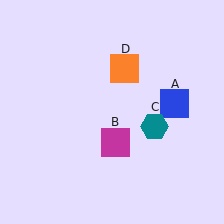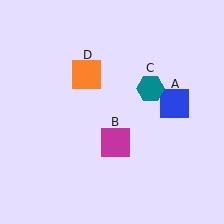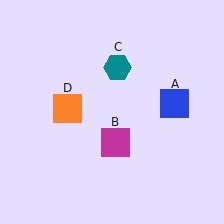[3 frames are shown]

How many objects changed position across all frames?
2 objects changed position: teal hexagon (object C), orange square (object D).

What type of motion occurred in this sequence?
The teal hexagon (object C), orange square (object D) rotated counterclockwise around the center of the scene.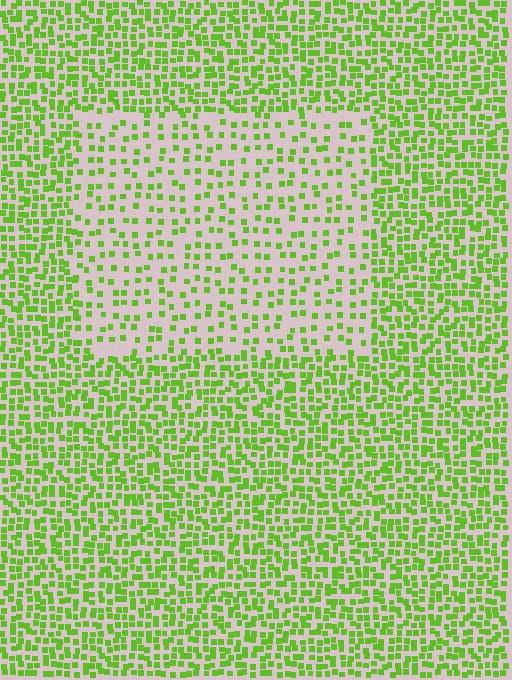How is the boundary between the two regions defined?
The boundary is defined by a change in element density (approximately 2.2x ratio). All elements are the same color, size, and shape.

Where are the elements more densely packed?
The elements are more densely packed outside the rectangle boundary.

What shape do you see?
I see a rectangle.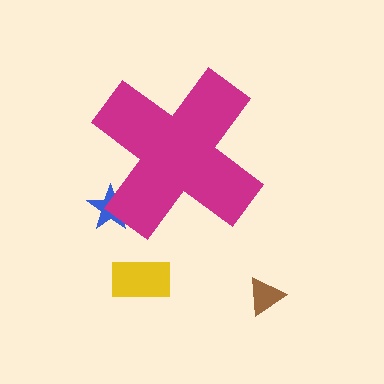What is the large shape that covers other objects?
A magenta cross.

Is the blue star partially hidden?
Yes, the blue star is partially hidden behind the magenta cross.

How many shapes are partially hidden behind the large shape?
1 shape is partially hidden.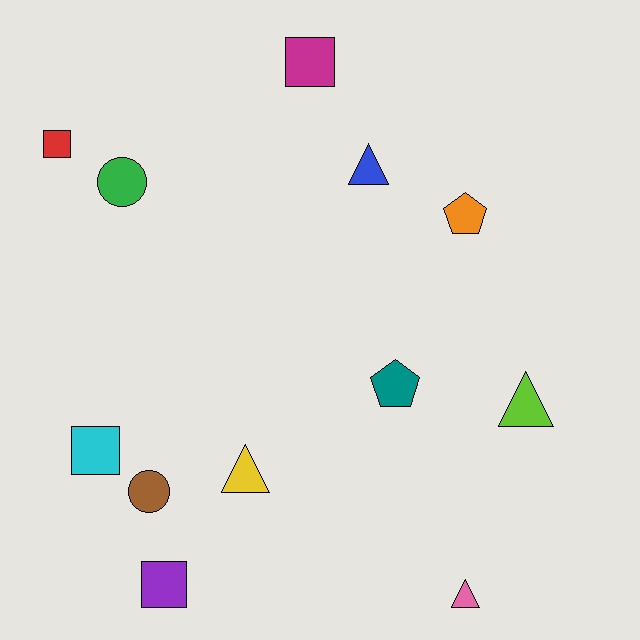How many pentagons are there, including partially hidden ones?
There are 2 pentagons.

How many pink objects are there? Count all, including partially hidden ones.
There is 1 pink object.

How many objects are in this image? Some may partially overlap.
There are 12 objects.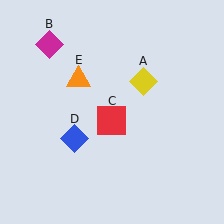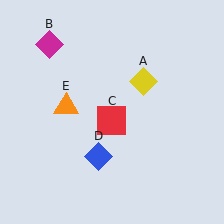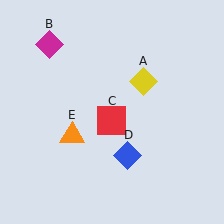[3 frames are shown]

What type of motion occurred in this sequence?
The blue diamond (object D), orange triangle (object E) rotated counterclockwise around the center of the scene.